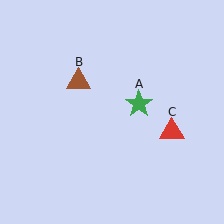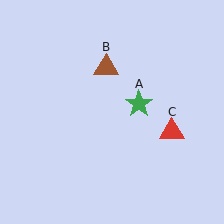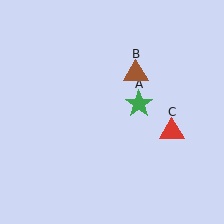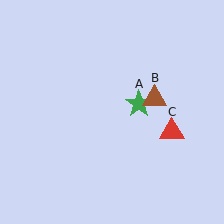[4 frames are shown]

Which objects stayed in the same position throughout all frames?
Green star (object A) and red triangle (object C) remained stationary.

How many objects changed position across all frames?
1 object changed position: brown triangle (object B).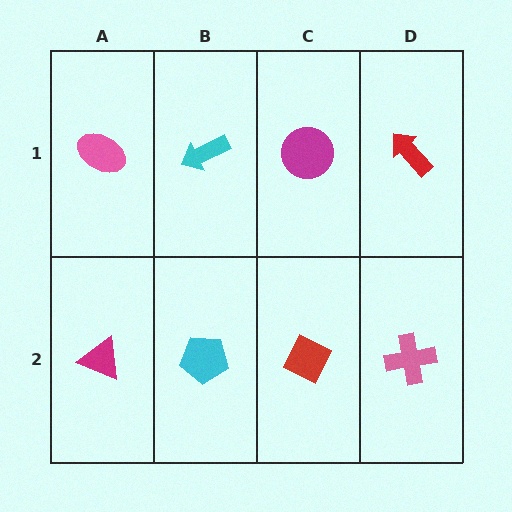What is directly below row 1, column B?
A cyan pentagon.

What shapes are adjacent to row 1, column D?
A pink cross (row 2, column D), a magenta circle (row 1, column C).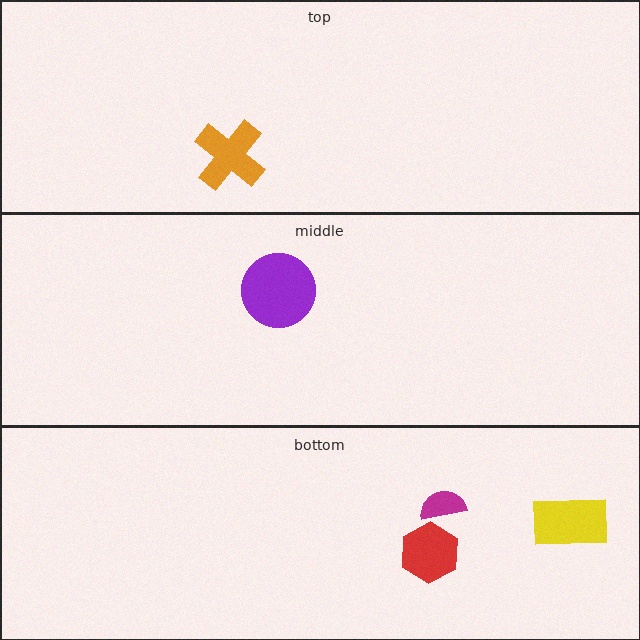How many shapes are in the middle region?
1.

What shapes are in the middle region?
The purple circle.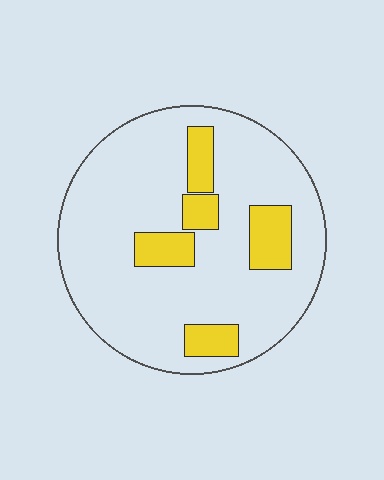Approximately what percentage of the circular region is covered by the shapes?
Approximately 15%.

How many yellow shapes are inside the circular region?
5.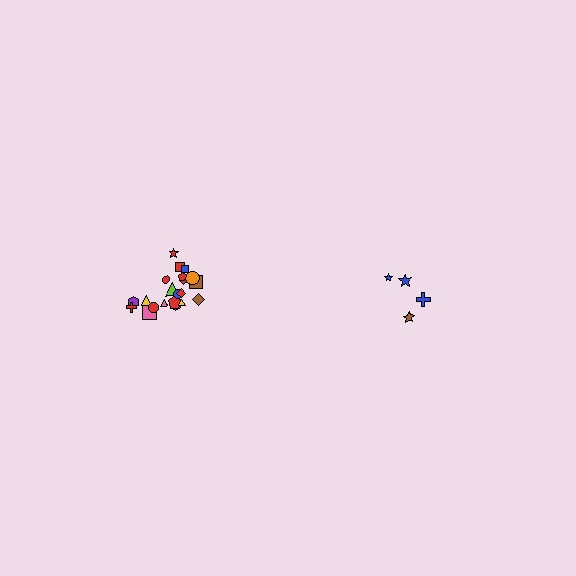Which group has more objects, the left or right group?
The left group.